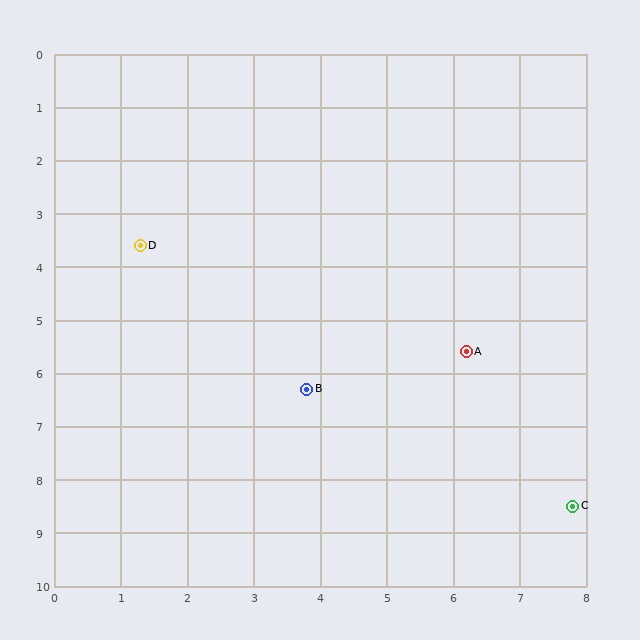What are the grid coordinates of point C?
Point C is at approximately (7.8, 8.5).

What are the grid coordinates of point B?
Point B is at approximately (3.8, 6.3).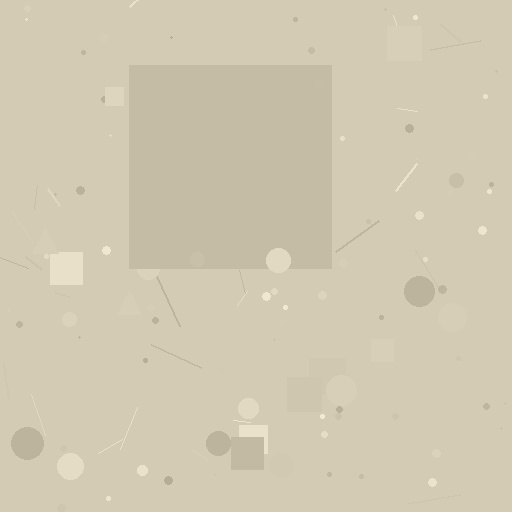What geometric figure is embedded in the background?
A square is embedded in the background.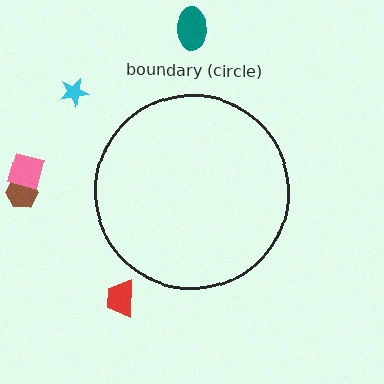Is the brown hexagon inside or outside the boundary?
Outside.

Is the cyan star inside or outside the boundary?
Outside.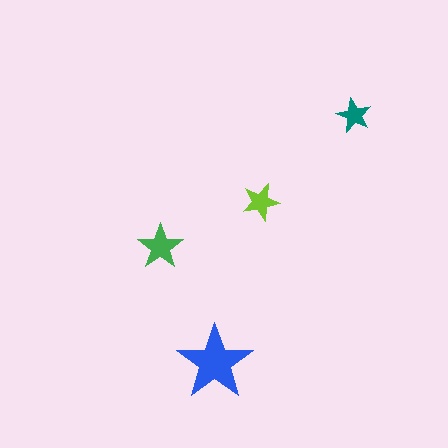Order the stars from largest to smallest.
the blue one, the green one, the lime one, the teal one.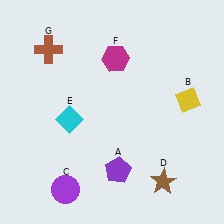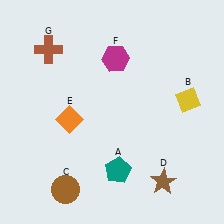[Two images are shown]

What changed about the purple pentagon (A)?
In Image 1, A is purple. In Image 2, it changed to teal.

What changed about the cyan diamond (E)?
In Image 1, E is cyan. In Image 2, it changed to orange.